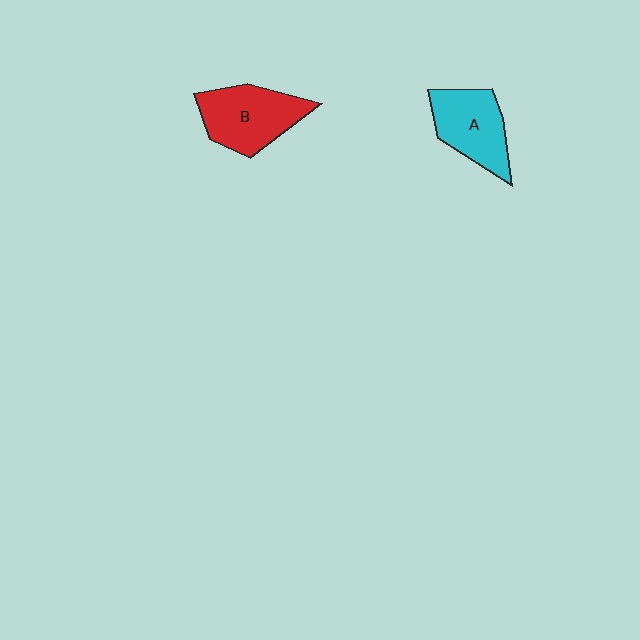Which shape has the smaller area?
Shape A (cyan).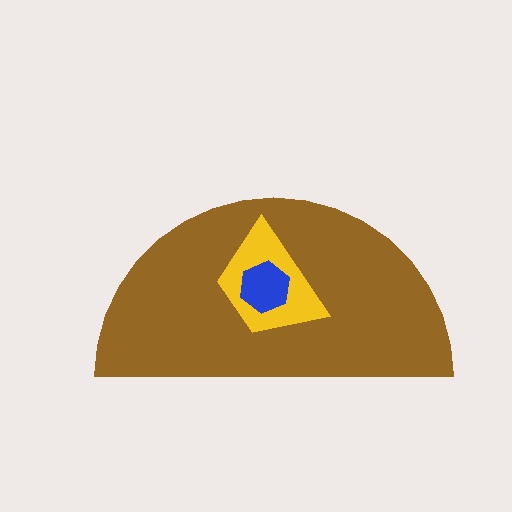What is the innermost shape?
The blue hexagon.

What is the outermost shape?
The brown semicircle.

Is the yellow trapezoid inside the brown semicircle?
Yes.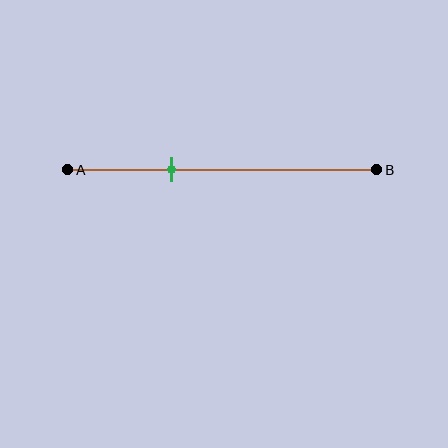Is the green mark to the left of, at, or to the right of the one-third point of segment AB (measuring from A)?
The green mark is approximately at the one-third point of segment AB.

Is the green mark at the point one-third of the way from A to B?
Yes, the mark is approximately at the one-third point.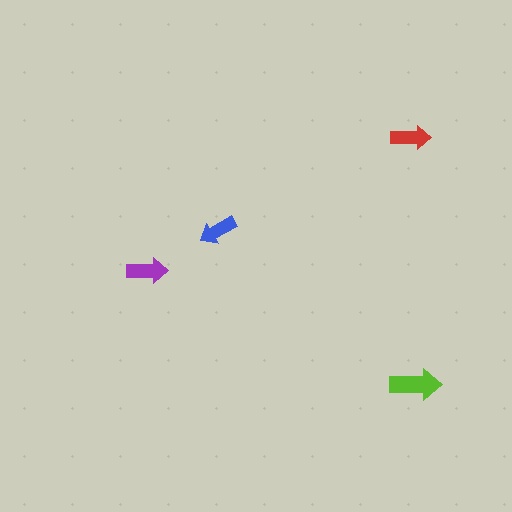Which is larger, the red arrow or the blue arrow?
The red one.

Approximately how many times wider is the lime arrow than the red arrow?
About 1.5 times wider.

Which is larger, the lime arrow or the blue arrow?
The lime one.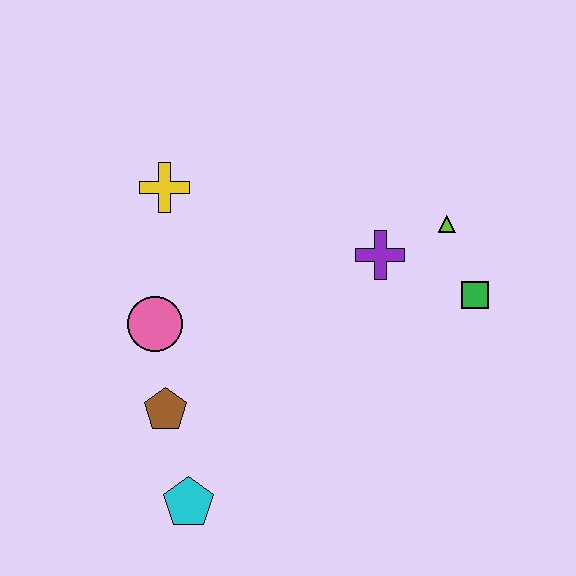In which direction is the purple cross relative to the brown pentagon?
The purple cross is to the right of the brown pentagon.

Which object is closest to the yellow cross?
The pink circle is closest to the yellow cross.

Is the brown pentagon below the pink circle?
Yes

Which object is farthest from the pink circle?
The green square is farthest from the pink circle.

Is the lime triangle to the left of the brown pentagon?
No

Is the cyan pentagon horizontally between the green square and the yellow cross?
Yes